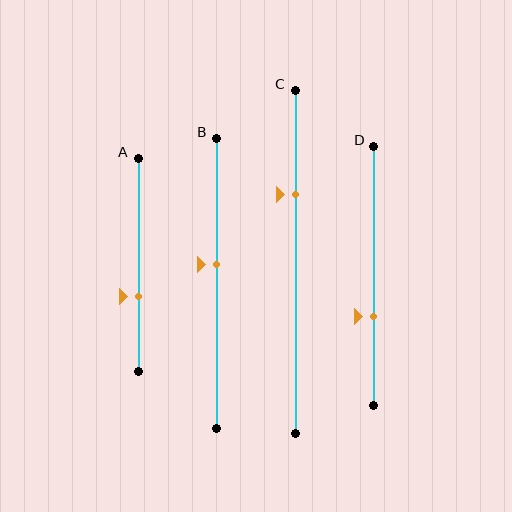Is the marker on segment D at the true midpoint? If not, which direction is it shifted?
No, the marker on segment D is shifted downward by about 16% of the segment length.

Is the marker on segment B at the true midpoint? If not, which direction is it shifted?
No, the marker on segment B is shifted upward by about 6% of the segment length.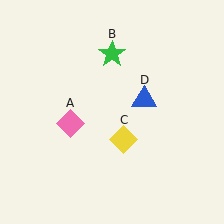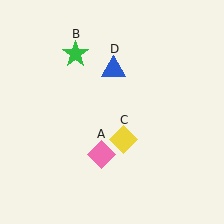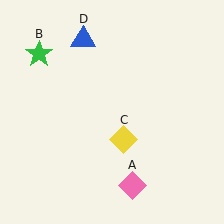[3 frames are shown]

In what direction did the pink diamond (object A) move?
The pink diamond (object A) moved down and to the right.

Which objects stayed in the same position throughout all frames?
Yellow diamond (object C) remained stationary.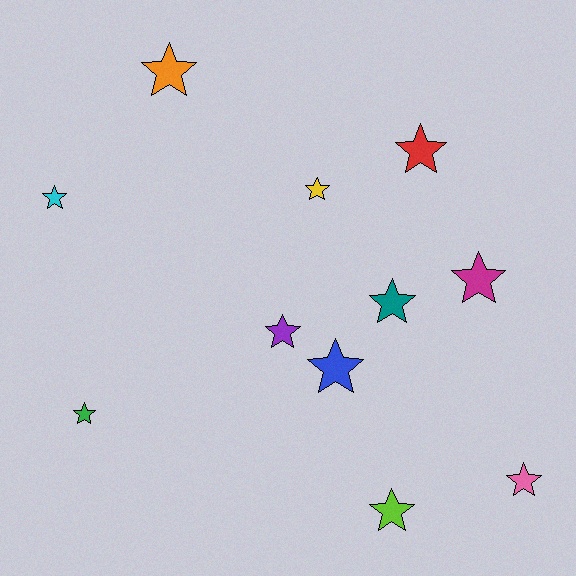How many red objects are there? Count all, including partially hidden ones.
There is 1 red object.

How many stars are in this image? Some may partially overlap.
There are 11 stars.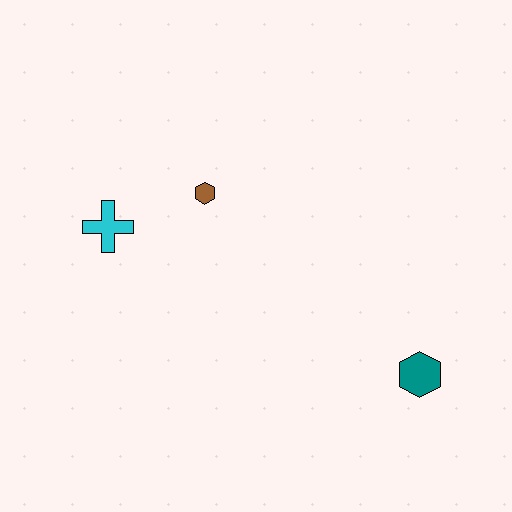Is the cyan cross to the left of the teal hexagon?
Yes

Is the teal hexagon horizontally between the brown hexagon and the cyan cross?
No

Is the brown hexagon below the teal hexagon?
No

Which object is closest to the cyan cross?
The brown hexagon is closest to the cyan cross.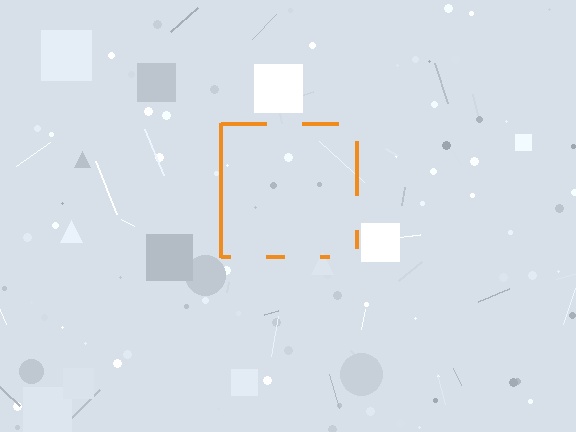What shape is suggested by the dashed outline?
The dashed outline suggests a square.